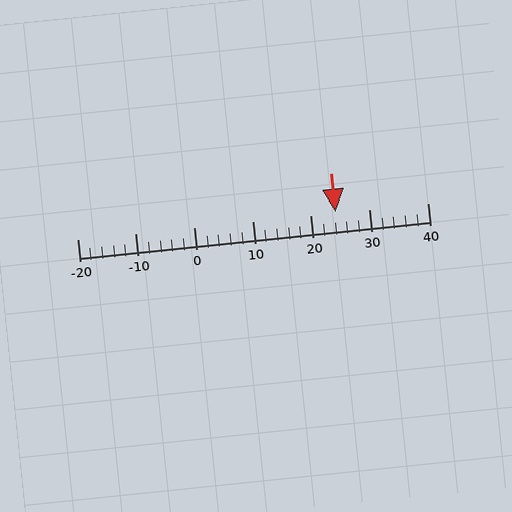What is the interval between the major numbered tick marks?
The major tick marks are spaced 10 units apart.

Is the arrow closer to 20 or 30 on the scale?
The arrow is closer to 20.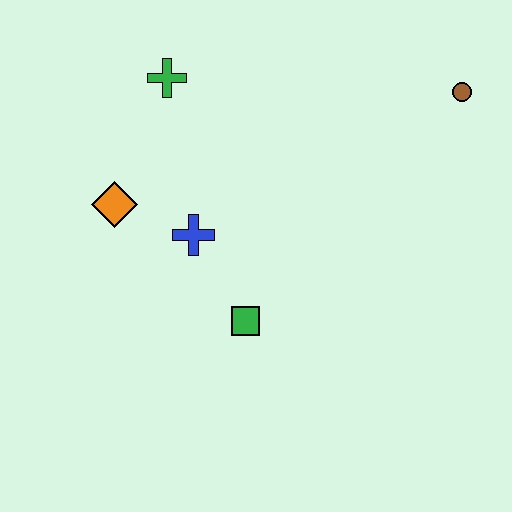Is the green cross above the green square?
Yes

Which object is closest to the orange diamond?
The blue cross is closest to the orange diamond.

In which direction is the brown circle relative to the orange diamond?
The brown circle is to the right of the orange diamond.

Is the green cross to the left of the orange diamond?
No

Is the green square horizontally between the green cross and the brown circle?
Yes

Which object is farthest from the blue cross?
The brown circle is farthest from the blue cross.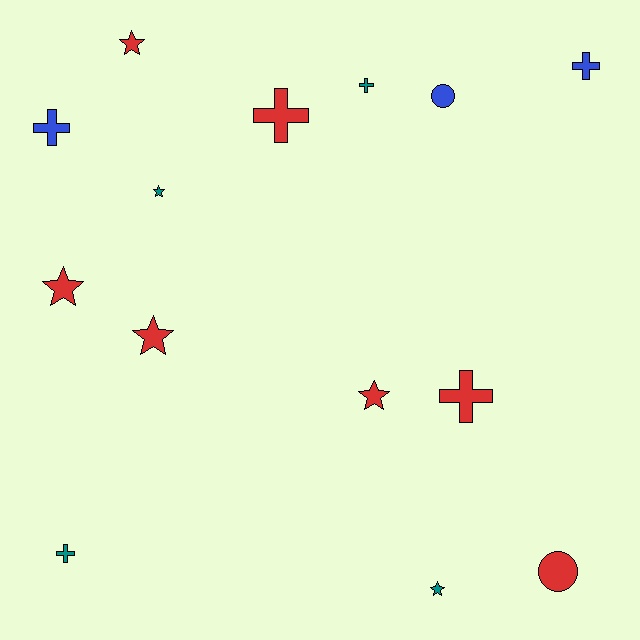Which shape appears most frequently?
Star, with 6 objects.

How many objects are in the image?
There are 14 objects.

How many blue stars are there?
There are no blue stars.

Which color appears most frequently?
Red, with 7 objects.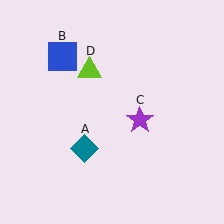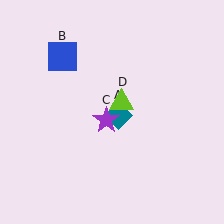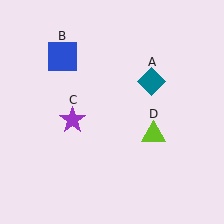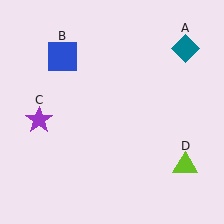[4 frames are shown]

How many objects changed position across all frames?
3 objects changed position: teal diamond (object A), purple star (object C), lime triangle (object D).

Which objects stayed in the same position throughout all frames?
Blue square (object B) remained stationary.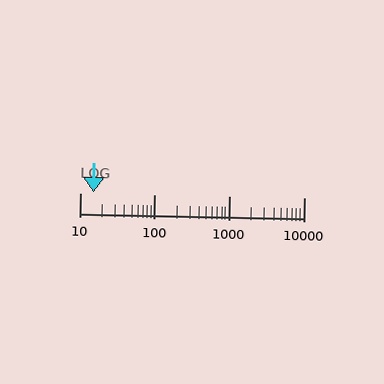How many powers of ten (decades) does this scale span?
The scale spans 3 decades, from 10 to 10000.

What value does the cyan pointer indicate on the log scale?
The pointer indicates approximately 15.